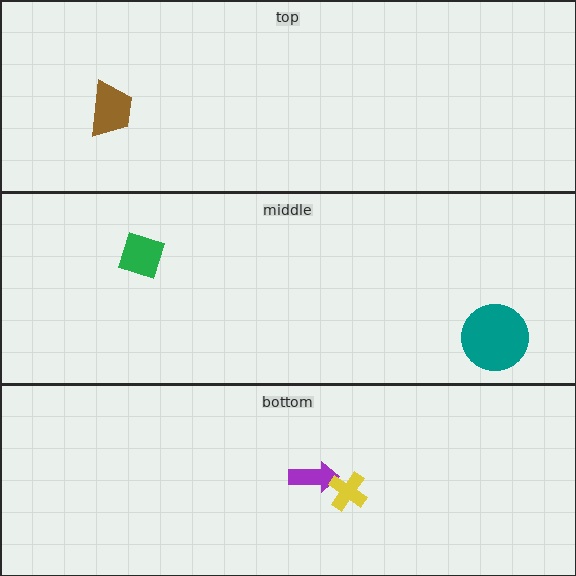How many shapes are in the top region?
1.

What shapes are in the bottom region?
The purple arrow, the yellow cross.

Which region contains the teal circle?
The middle region.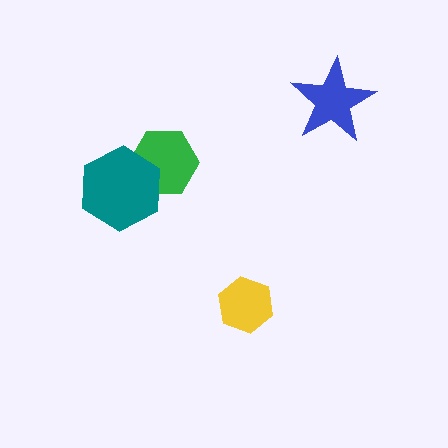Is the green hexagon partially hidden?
Yes, it is partially covered by another shape.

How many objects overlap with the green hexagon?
1 object overlaps with the green hexagon.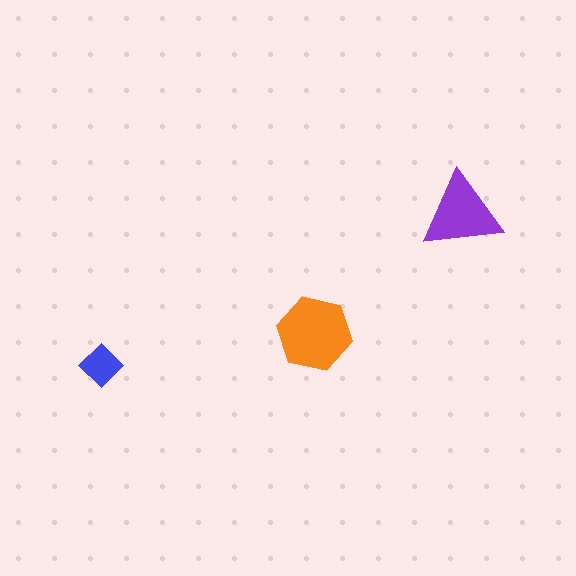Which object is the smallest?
The blue diamond.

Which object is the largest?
The orange hexagon.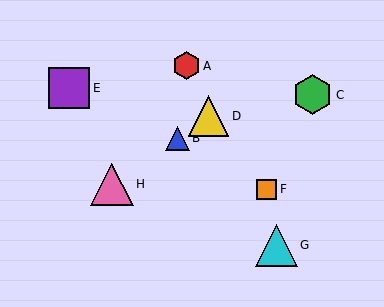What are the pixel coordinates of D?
Object D is at (209, 116).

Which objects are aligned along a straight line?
Objects B, D, H are aligned along a straight line.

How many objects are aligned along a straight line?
3 objects (B, D, H) are aligned along a straight line.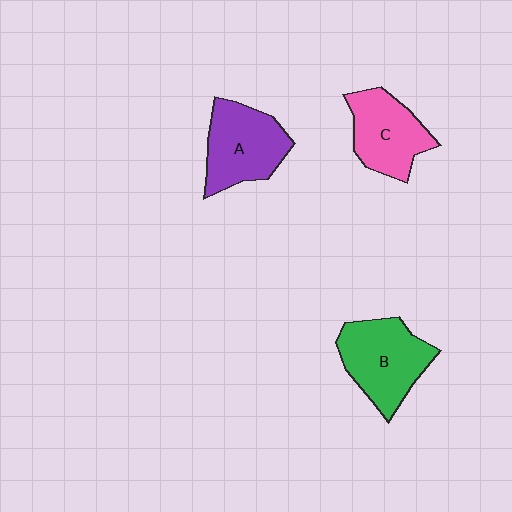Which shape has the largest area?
Shape B (green).